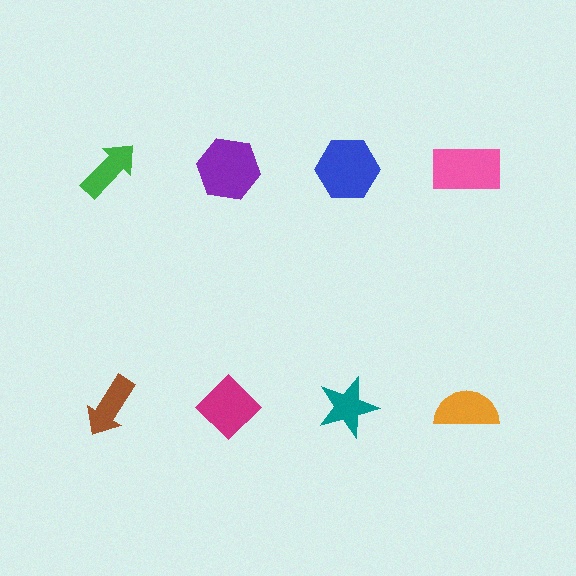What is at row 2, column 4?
An orange semicircle.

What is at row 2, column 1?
A brown arrow.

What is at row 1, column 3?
A blue hexagon.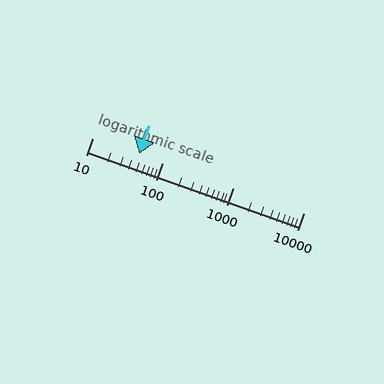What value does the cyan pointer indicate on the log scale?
The pointer indicates approximately 46.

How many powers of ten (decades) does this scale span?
The scale spans 3 decades, from 10 to 10000.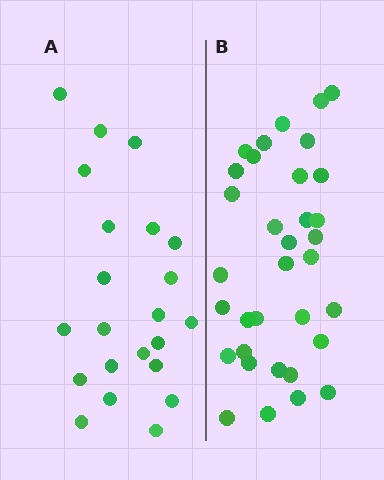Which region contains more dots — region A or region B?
Region B (the right region) has more dots.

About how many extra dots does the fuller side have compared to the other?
Region B has roughly 12 or so more dots than region A.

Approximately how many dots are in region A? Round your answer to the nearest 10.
About 20 dots. (The exact count is 22, which rounds to 20.)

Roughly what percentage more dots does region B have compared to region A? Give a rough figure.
About 55% more.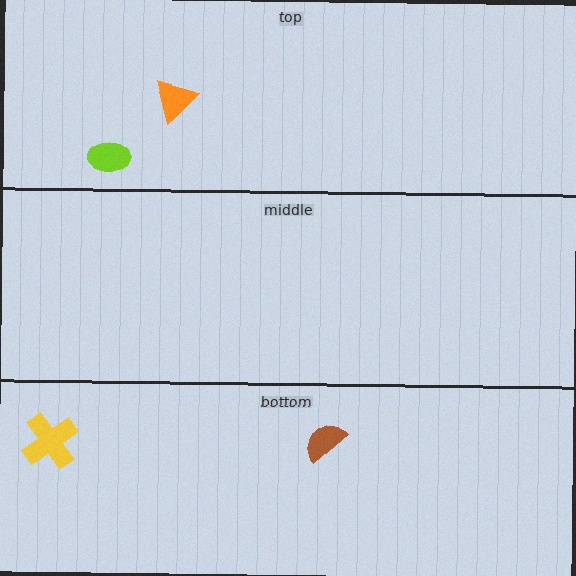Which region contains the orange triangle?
The top region.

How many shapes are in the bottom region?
2.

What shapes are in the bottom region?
The yellow cross, the brown semicircle.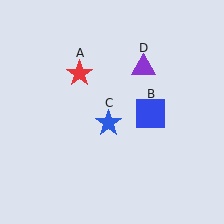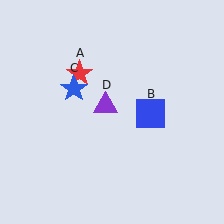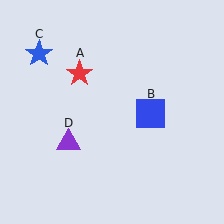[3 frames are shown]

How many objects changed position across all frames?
2 objects changed position: blue star (object C), purple triangle (object D).